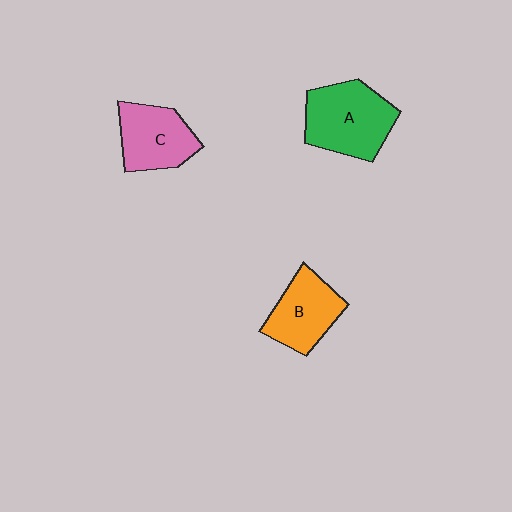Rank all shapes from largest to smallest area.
From largest to smallest: A (green), C (pink), B (orange).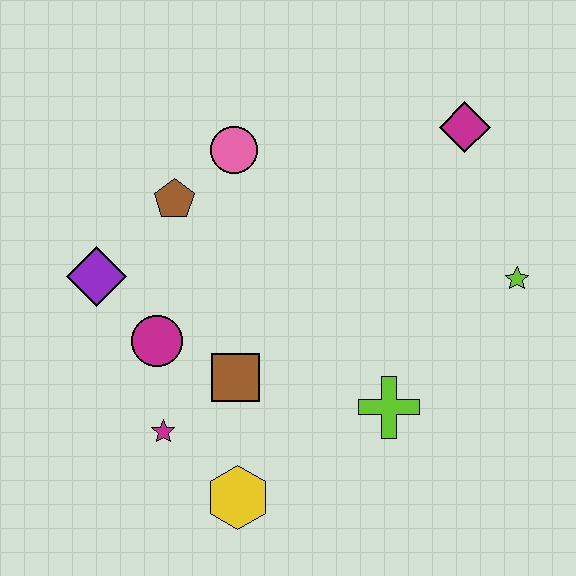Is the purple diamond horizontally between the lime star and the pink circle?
No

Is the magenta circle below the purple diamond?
Yes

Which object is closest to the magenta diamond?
The lime star is closest to the magenta diamond.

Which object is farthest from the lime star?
The purple diamond is farthest from the lime star.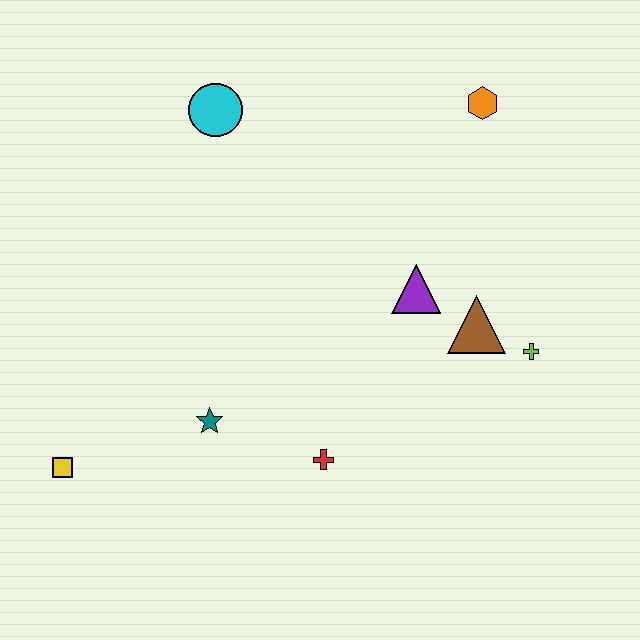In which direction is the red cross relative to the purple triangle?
The red cross is below the purple triangle.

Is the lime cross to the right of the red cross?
Yes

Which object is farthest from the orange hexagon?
The yellow square is farthest from the orange hexagon.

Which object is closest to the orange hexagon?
The purple triangle is closest to the orange hexagon.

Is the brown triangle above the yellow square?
Yes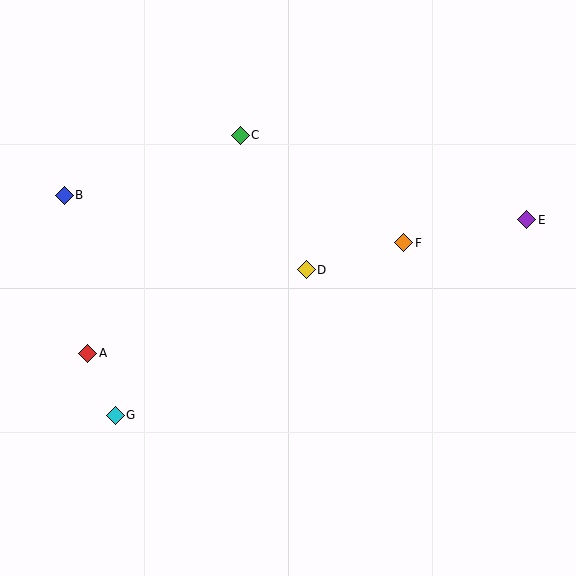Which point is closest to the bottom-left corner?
Point G is closest to the bottom-left corner.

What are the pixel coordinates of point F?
Point F is at (404, 243).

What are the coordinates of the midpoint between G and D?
The midpoint between G and D is at (211, 343).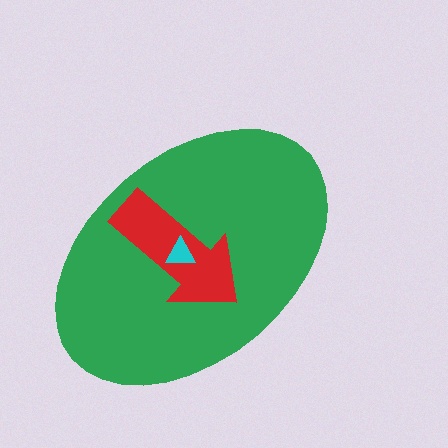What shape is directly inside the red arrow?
The cyan triangle.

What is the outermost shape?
The green ellipse.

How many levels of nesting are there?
3.